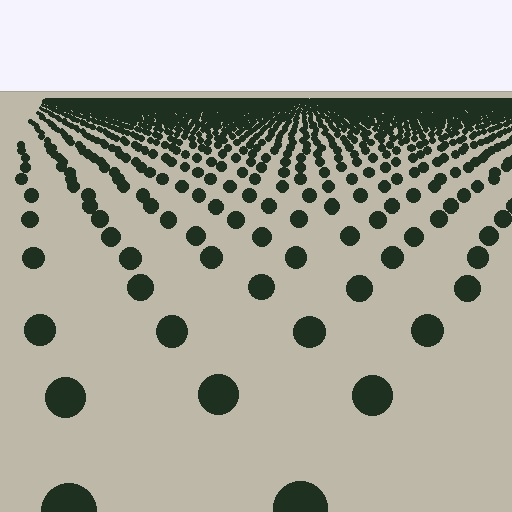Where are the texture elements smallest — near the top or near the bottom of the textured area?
Near the top.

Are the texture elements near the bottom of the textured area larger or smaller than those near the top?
Larger. Near the bottom, elements are closer to the viewer and appear at a bigger on-screen size.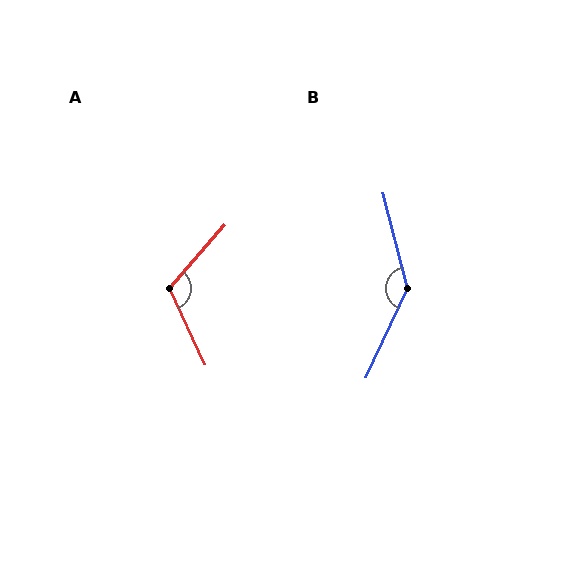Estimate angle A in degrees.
Approximately 114 degrees.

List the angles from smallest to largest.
A (114°), B (141°).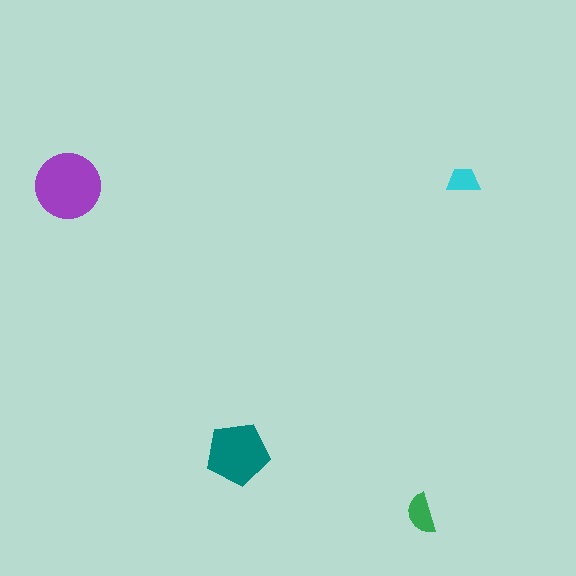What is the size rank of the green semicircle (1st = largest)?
3rd.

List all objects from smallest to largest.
The cyan trapezoid, the green semicircle, the teal pentagon, the purple circle.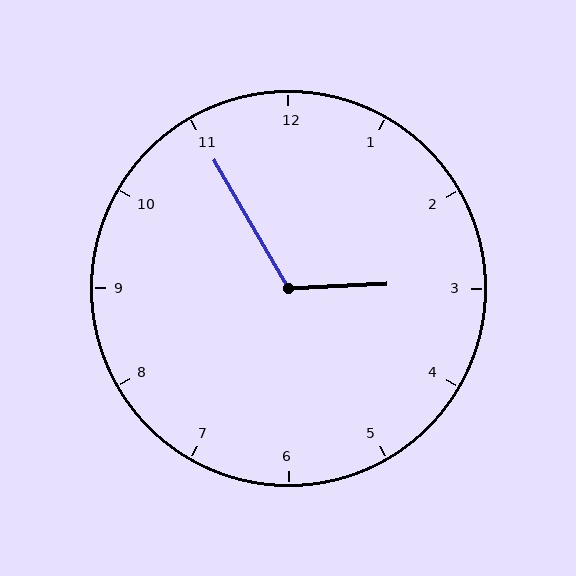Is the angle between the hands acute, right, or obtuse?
It is obtuse.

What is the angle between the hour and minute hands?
Approximately 118 degrees.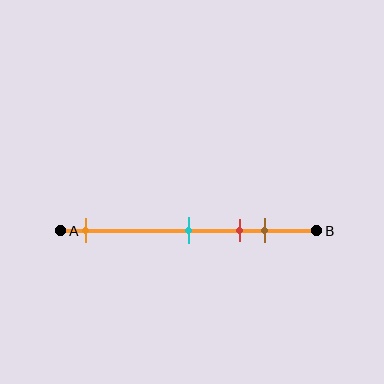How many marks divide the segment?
There are 4 marks dividing the segment.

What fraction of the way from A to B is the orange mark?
The orange mark is approximately 10% (0.1) of the way from A to B.